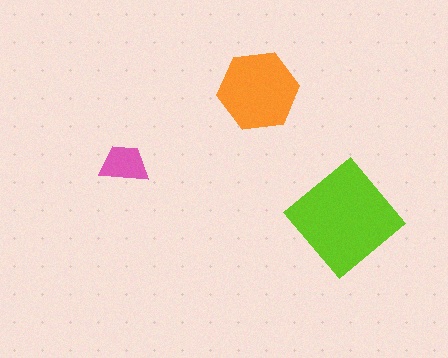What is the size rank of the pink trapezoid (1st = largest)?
3rd.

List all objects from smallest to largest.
The pink trapezoid, the orange hexagon, the lime diamond.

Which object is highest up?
The orange hexagon is topmost.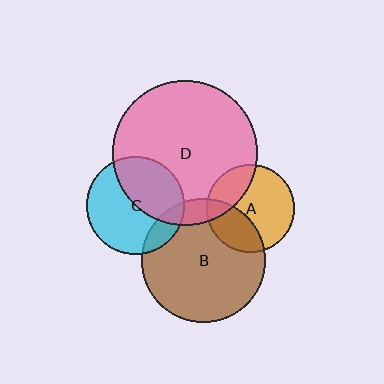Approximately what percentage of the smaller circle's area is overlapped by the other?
Approximately 25%.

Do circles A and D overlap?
Yes.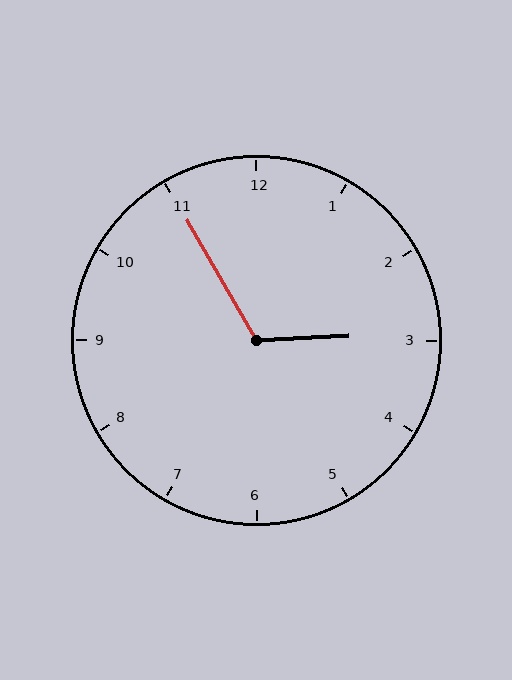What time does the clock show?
2:55.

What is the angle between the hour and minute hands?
Approximately 118 degrees.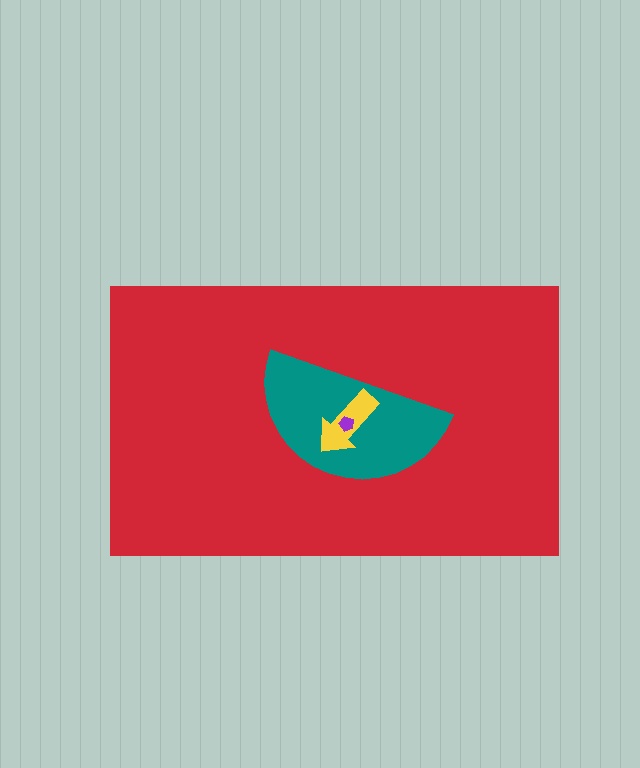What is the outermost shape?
The red rectangle.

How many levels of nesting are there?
4.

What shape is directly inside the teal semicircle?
The yellow arrow.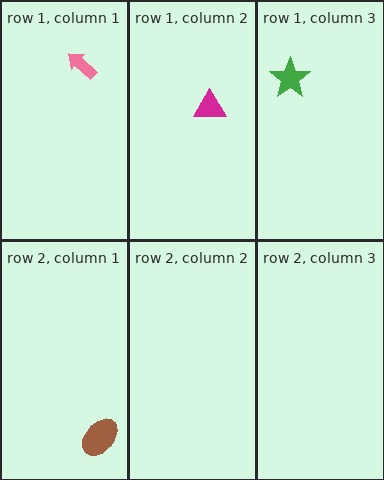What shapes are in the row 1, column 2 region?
The magenta triangle.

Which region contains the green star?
The row 1, column 3 region.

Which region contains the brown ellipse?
The row 2, column 1 region.